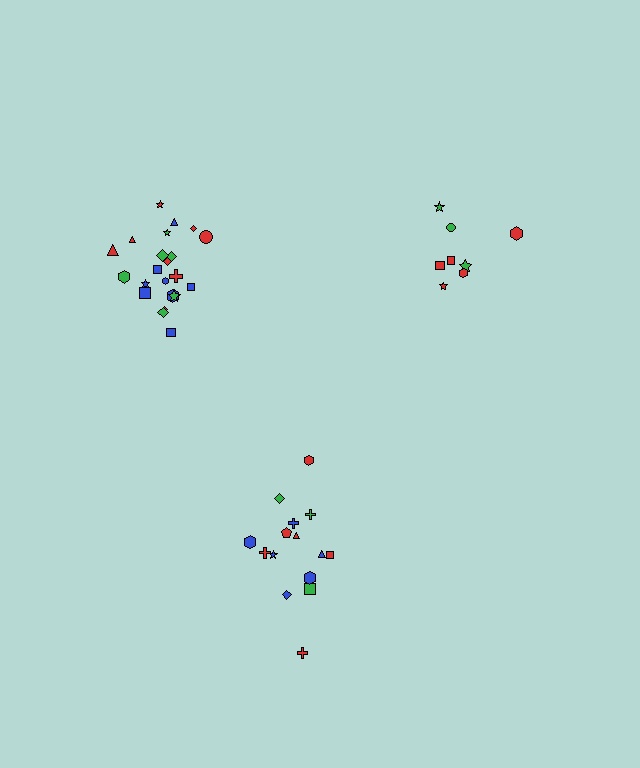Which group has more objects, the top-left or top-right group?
The top-left group.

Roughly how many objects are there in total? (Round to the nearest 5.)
Roughly 45 objects in total.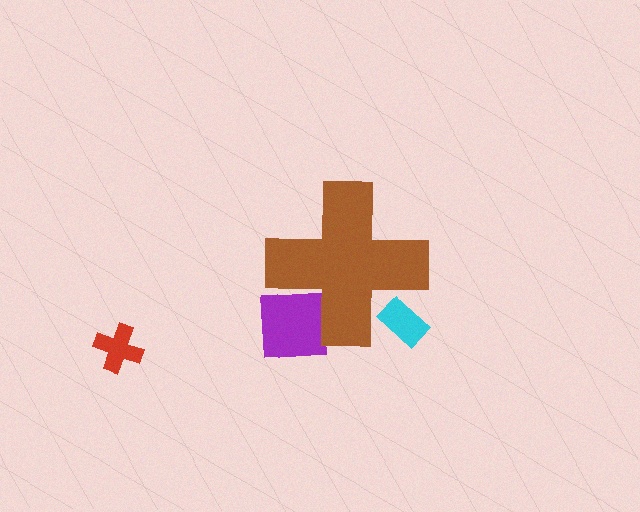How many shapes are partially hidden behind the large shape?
2 shapes are partially hidden.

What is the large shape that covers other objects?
A brown cross.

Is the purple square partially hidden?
Yes, the purple square is partially hidden behind the brown cross.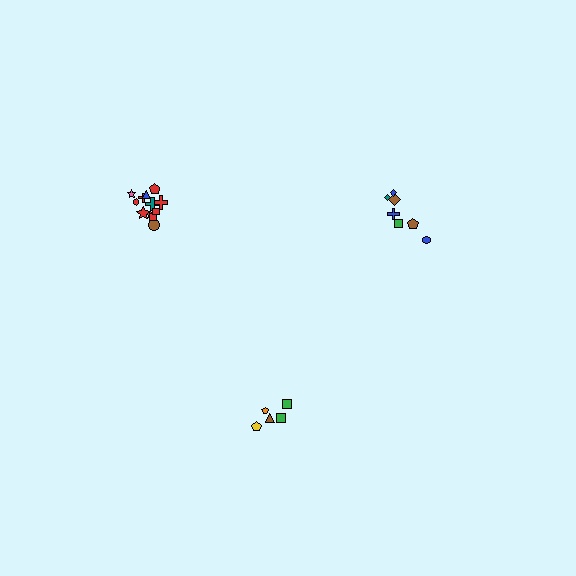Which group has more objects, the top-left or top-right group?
The top-left group.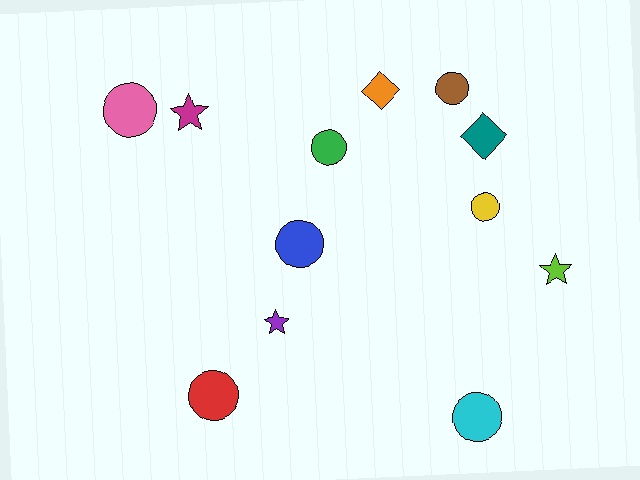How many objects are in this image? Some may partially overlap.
There are 12 objects.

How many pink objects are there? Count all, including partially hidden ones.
There is 1 pink object.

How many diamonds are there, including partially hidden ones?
There are 2 diamonds.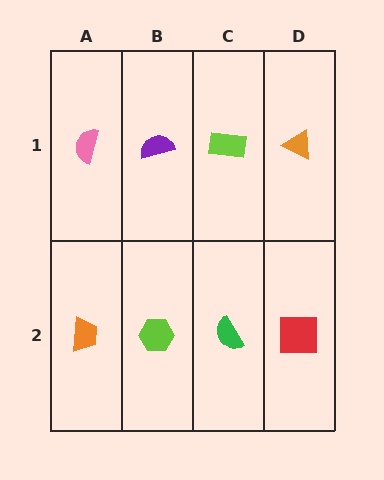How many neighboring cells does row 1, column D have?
2.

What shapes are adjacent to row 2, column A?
A pink semicircle (row 1, column A), a lime hexagon (row 2, column B).